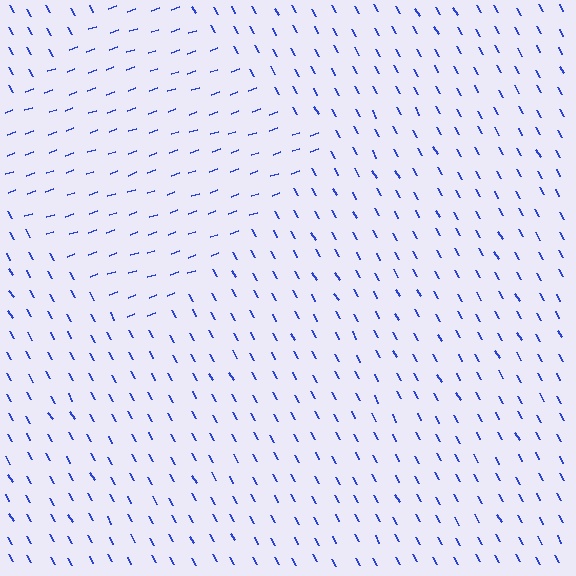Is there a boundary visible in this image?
Yes, there is a texture boundary formed by a change in line orientation.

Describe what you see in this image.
The image is filled with small blue line segments. A diamond region in the image has lines oriented differently from the surrounding lines, creating a visible texture boundary.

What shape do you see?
I see a diamond.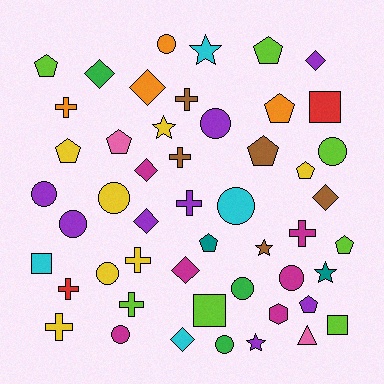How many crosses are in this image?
There are 9 crosses.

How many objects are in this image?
There are 50 objects.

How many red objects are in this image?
There are 2 red objects.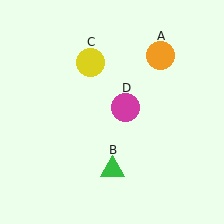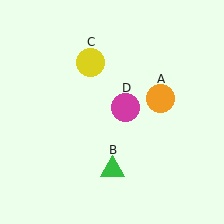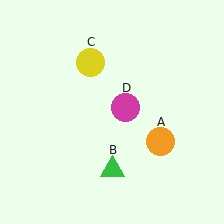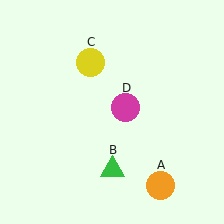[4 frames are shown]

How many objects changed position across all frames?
1 object changed position: orange circle (object A).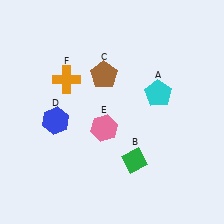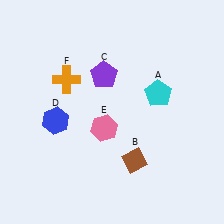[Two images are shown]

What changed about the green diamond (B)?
In Image 1, B is green. In Image 2, it changed to brown.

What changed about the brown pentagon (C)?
In Image 1, C is brown. In Image 2, it changed to purple.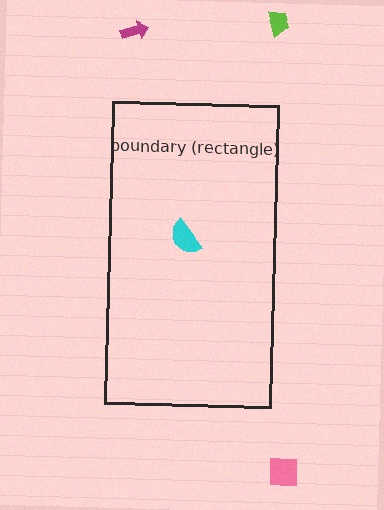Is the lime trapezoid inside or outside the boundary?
Outside.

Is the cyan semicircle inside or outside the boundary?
Inside.